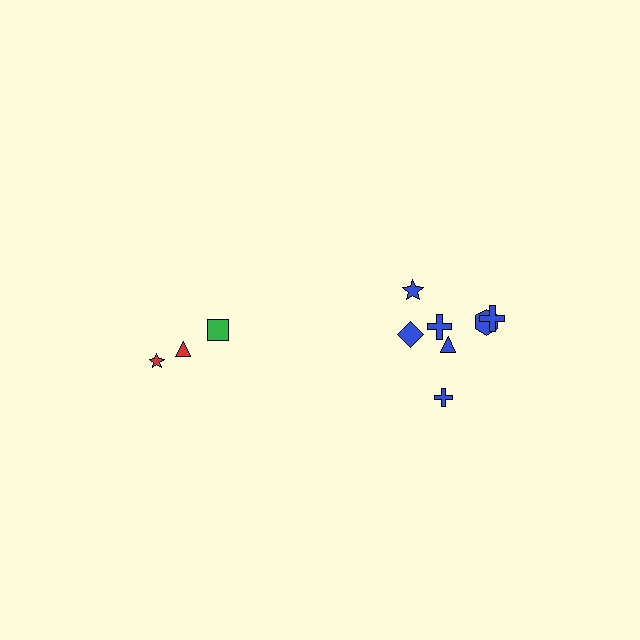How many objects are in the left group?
There are 3 objects.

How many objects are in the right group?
There are 7 objects.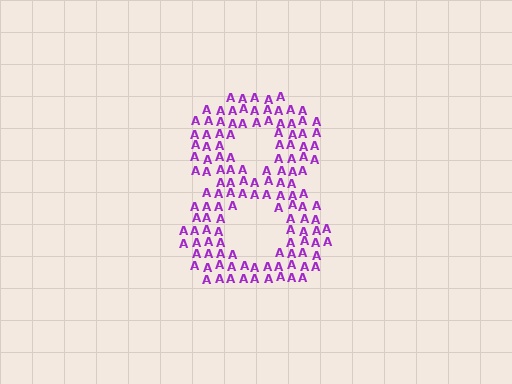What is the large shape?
The large shape is the digit 8.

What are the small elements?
The small elements are letter A's.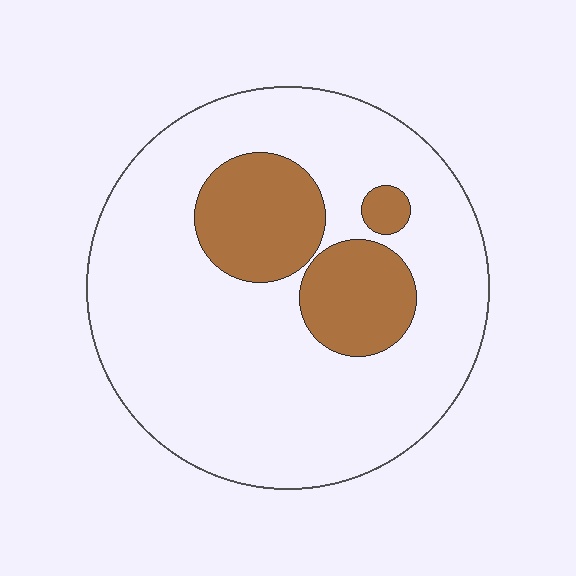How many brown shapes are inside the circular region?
3.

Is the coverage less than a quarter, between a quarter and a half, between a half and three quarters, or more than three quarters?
Less than a quarter.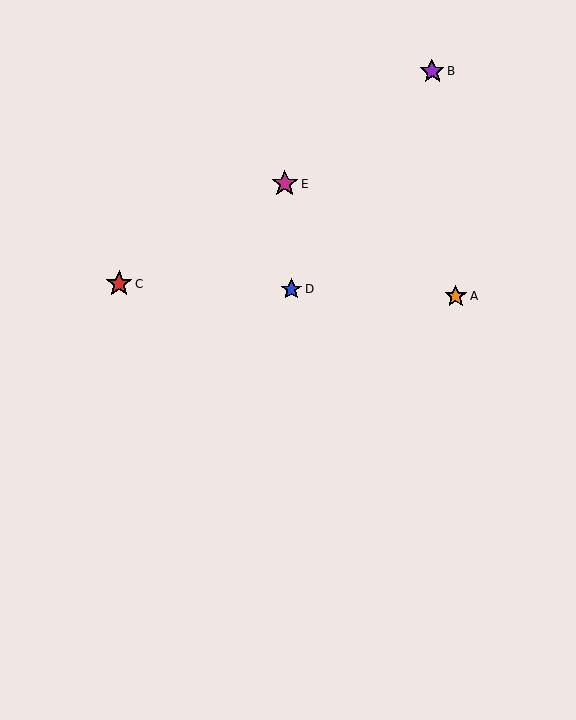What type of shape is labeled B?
Shape B is a purple star.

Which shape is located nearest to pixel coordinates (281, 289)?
The blue star (labeled D) at (291, 289) is nearest to that location.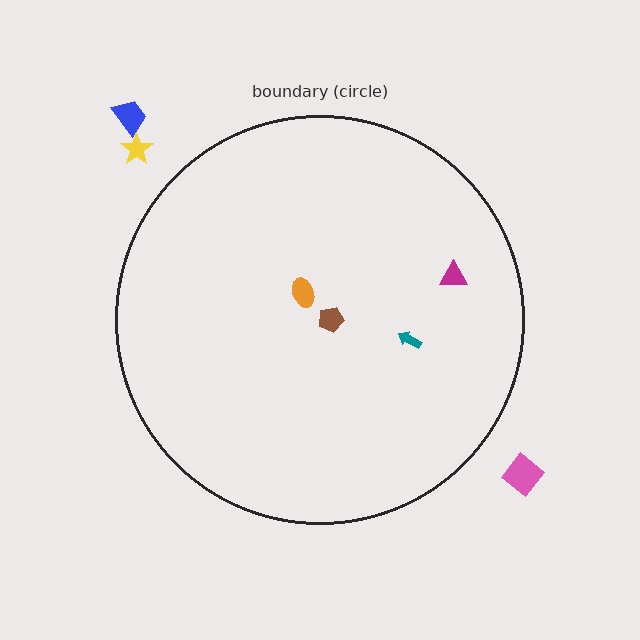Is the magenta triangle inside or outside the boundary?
Inside.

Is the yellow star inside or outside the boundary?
Outside.